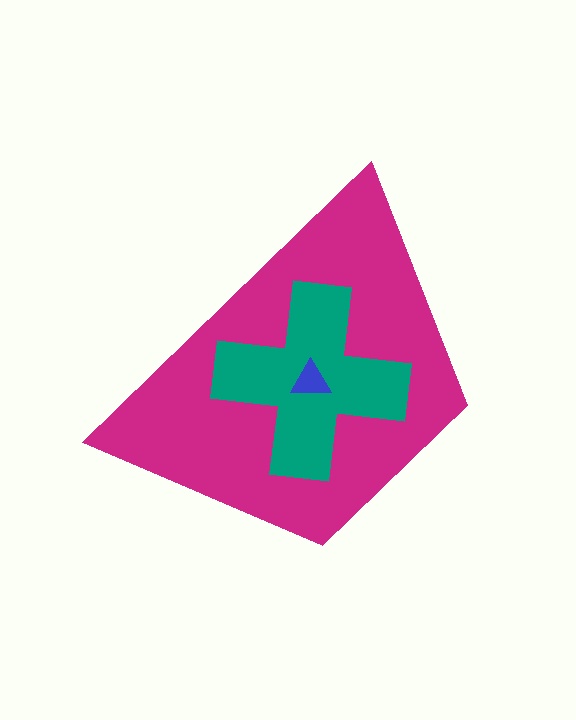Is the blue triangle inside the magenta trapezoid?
Yes.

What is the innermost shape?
The blue triangle.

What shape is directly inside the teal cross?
The blue triangle.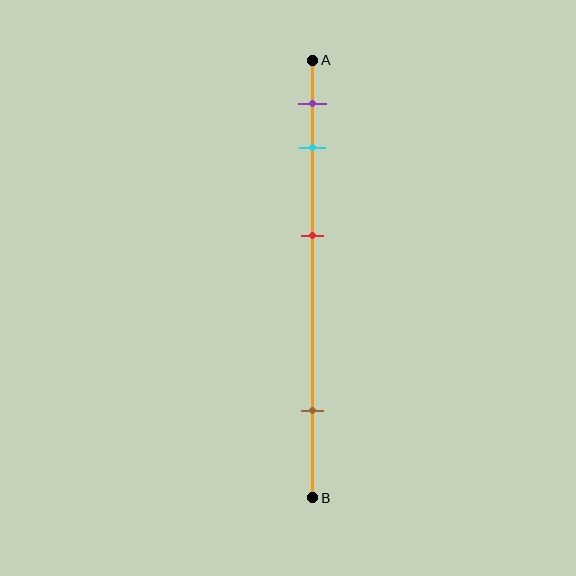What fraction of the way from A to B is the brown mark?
The brown mark is approximately 80% (0.8) of the way from A to B.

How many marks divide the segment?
There are 4 marks dividing the segment.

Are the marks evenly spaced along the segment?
No, the marks are not evenly spaced.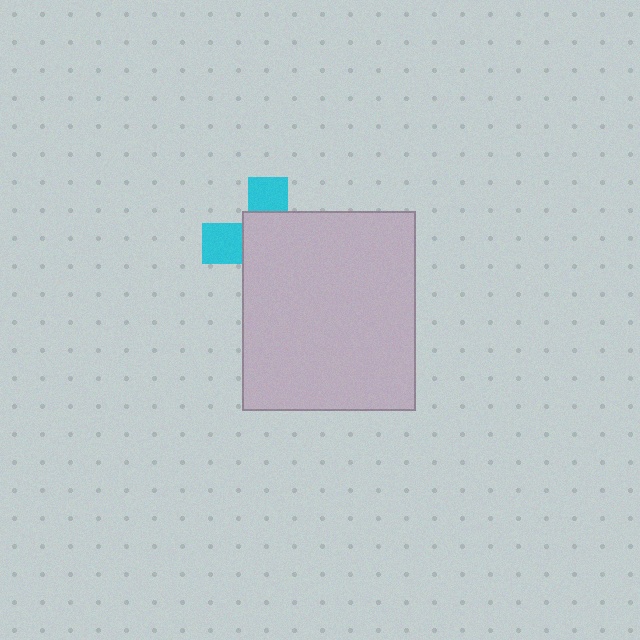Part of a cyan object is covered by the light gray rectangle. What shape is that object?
It is a cross.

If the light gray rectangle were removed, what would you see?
You would see the complete cyan cross.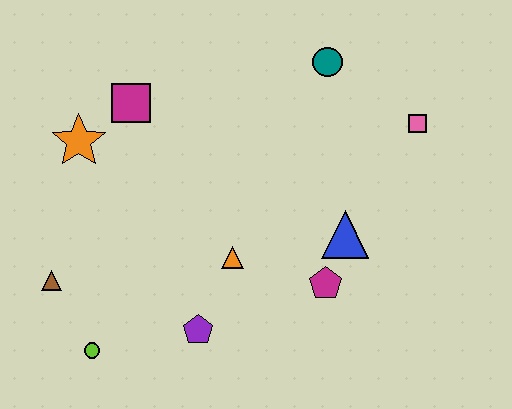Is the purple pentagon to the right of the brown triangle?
Yes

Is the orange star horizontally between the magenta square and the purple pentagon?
No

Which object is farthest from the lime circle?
The pink square is farthest from the lime circle.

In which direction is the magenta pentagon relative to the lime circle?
The magenta pentagon is to the right of the lime circle.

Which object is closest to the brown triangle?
The lime circle is closest to the brown triangle.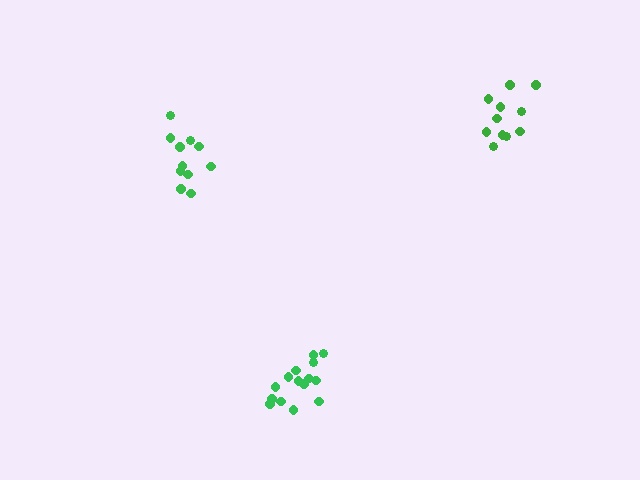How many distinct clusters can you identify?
There are 3 distinct clusters.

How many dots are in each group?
Group 1: 11 dots, Group 2: 11 dots, Group 3: 15 dots (37 total).